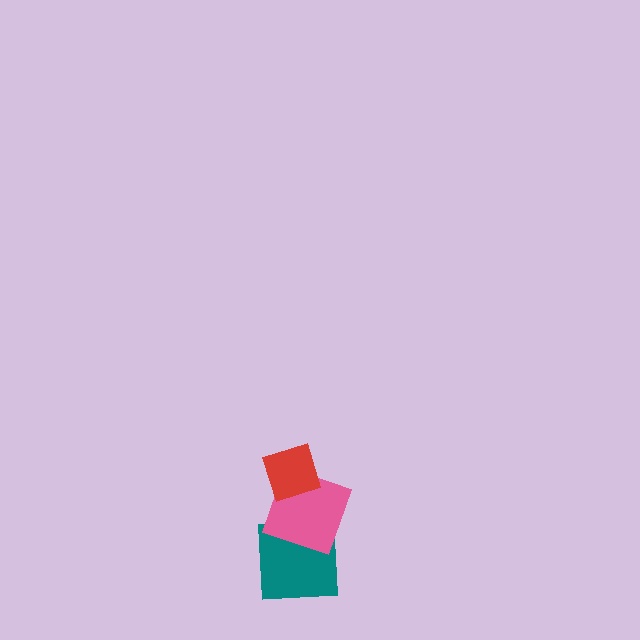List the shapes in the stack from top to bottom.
From top to bottom: the red diamond, the pink square, the teal square.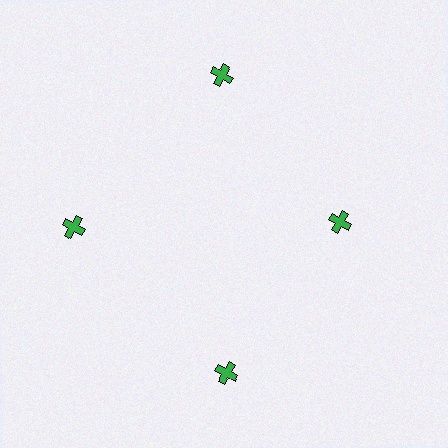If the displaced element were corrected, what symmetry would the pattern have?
It would have 4-fold rotational symmetry — the pattern would map onto itself every 90 degrees.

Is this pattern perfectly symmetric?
No. The 4 green crosses are arranged in a ring, but one element near the 3 o'clock position is pulled inward toward the center, breaking the 4-fold rotational symmetry.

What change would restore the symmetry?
The symmetry would be restored by moving it outward, back onto the ring so that all 4 crosses sit at equal angles and equal distance from the center.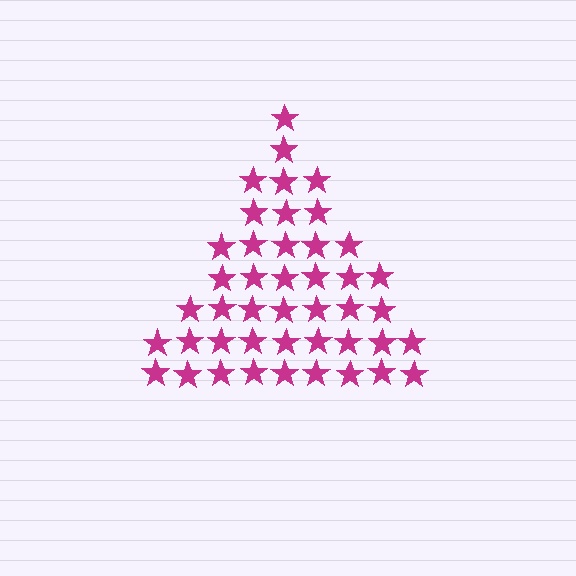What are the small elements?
The small elements are stars.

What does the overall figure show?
The overall figure shows a triangle.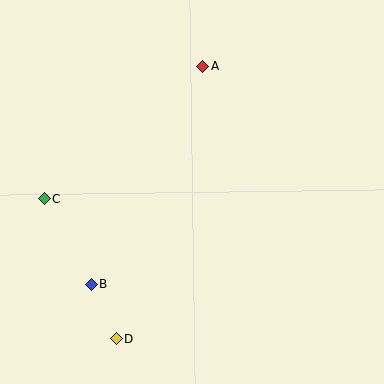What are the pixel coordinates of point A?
Point A is at (203, 66).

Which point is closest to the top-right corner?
Point A is closest to the top-right corner.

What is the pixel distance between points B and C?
The distance between B and C is 98 pixels.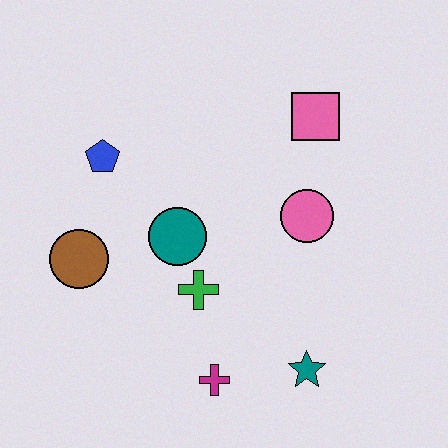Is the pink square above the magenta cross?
Yes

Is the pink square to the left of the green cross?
No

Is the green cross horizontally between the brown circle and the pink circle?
Yes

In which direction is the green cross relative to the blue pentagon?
The green cross is below the blue pentagon.